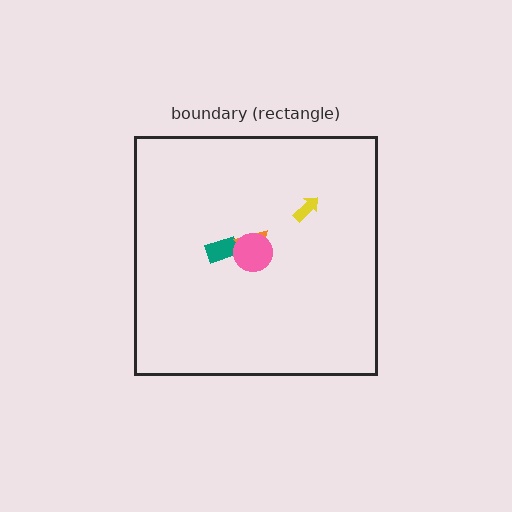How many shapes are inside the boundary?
4 inside, 0 outside.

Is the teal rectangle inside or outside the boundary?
Inside.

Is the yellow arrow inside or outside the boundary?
Inside.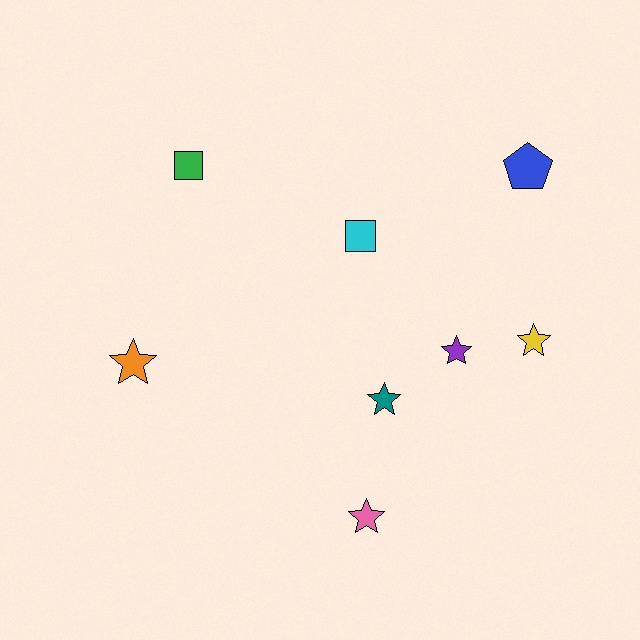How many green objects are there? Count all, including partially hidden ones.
There is 1 green object.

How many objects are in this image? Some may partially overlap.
There are 8 objects.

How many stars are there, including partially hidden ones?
There are 5 stars.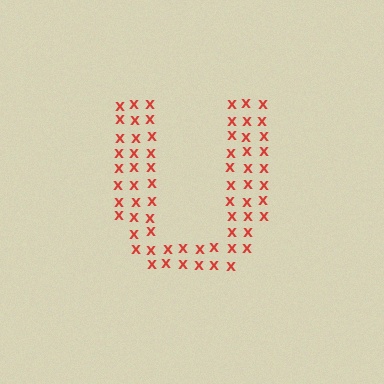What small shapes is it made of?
It is made of small letter X's.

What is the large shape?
The large shape is the letter U.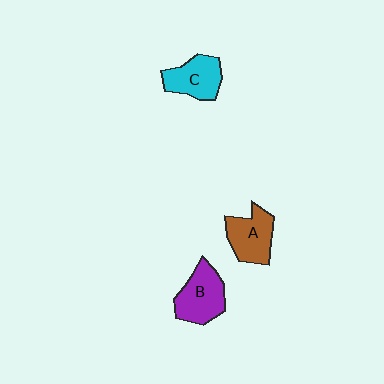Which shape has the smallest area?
Shape C (cyan).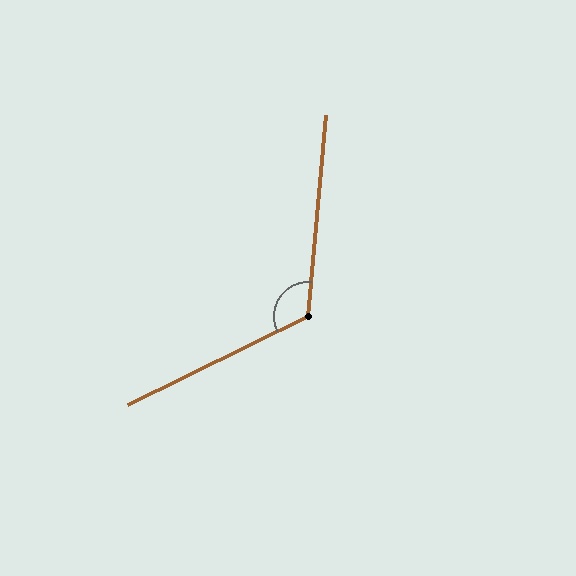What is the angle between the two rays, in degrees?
Approximately 121 degrees.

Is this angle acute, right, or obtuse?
It is obtuse.